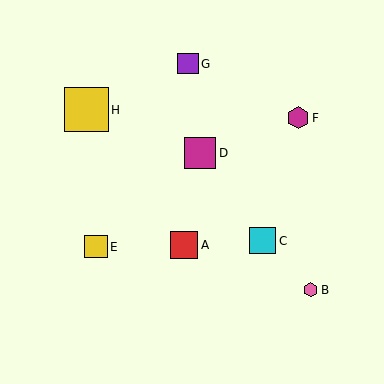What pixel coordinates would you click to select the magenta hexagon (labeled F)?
Click at (298, 118) to select the magenta hexagon F.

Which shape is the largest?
The yellow square (labeled H) is the largest.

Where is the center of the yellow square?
The center of the yellow square is at (96, 247).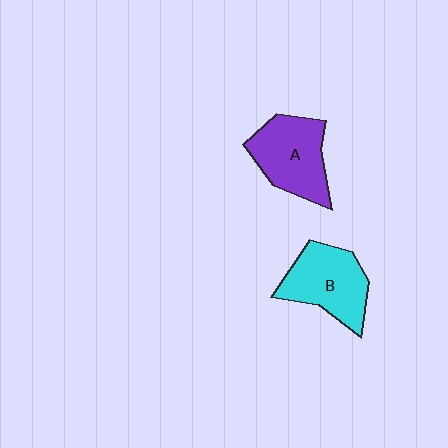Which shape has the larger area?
Shape B (cyan).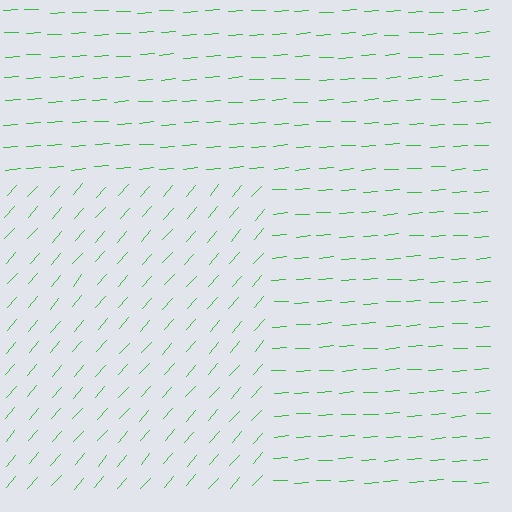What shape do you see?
I see a rectangle.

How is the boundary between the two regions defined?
The boundary is defined purely by a change in line orientation (approximately 45 degrees difference). All lines are the same color and thickness.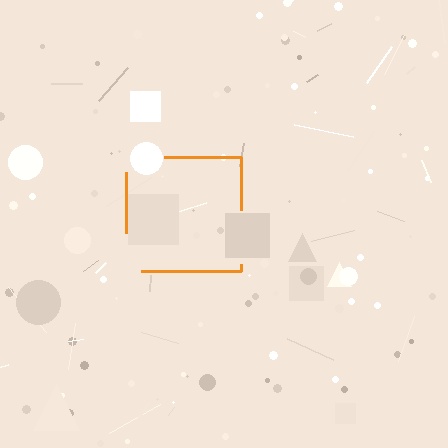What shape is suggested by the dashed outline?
The dashed outline suggests a square.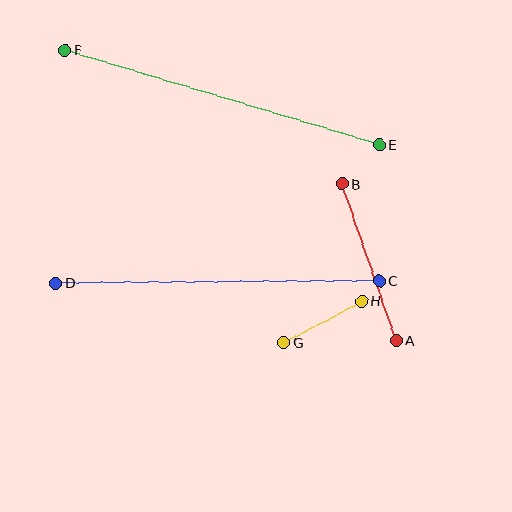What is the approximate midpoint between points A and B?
The midpoint is at approximately (369, 262) pixels.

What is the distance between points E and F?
The distance is approximately 328 pixels.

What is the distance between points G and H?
The distance is approximately 88 pixels.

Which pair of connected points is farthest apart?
Points E and F are farthest apart.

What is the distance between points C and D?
The distance is approximately 324 pixels.